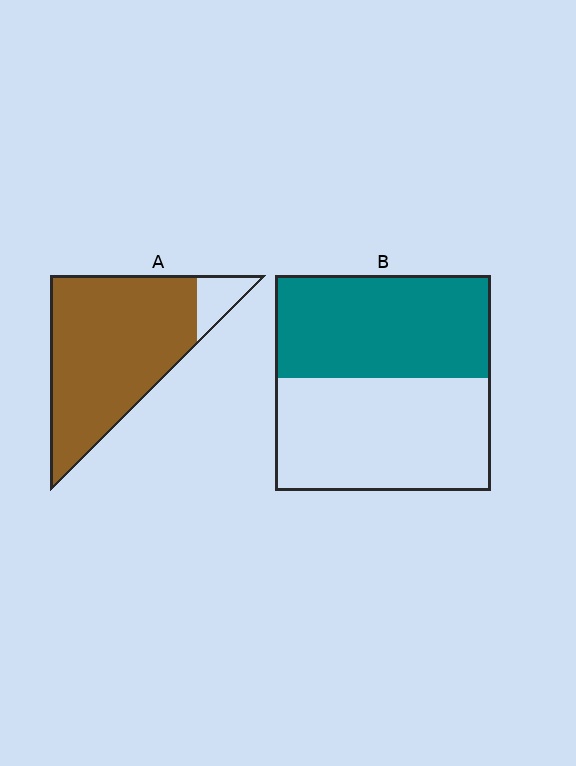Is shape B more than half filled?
Roughly half.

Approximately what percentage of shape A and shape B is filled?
A is approximately 90% and B is approximately 50%.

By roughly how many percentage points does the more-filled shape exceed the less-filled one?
By roughly 40 percentage points (A over B).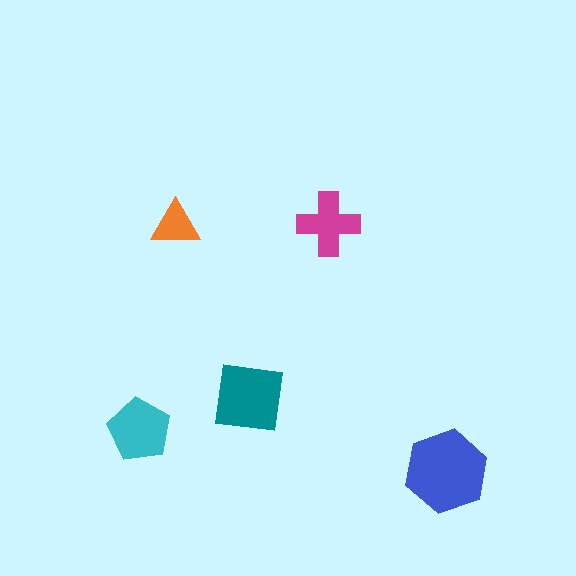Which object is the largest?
The blue hexagon.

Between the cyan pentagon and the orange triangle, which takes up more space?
The cyan pentagon.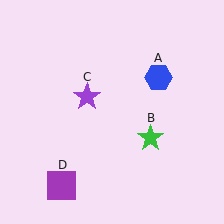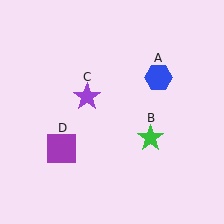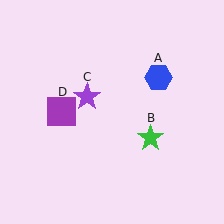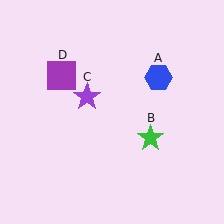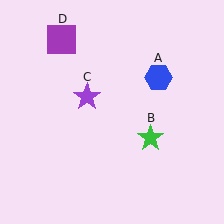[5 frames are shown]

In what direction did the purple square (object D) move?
The purple square (object D) moved up.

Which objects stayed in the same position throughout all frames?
Blue hexagon (object A) and green star (object B) and purple star (object C) remained stationary.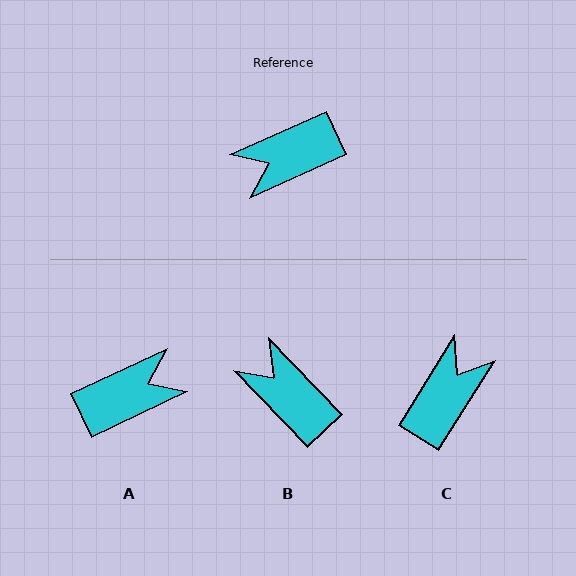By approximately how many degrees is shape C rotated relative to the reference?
Approximately 146 degrees clockwise.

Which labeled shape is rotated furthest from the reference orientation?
A, about 179 degrees away.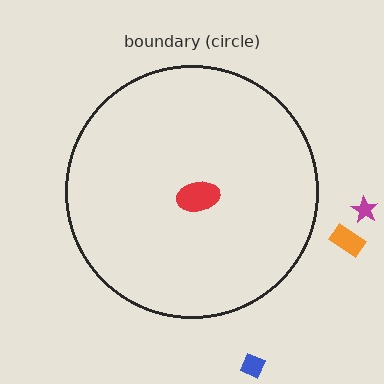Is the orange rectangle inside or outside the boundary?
Outside.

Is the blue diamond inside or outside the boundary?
Outside.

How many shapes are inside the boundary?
1 inside, 3 outside.